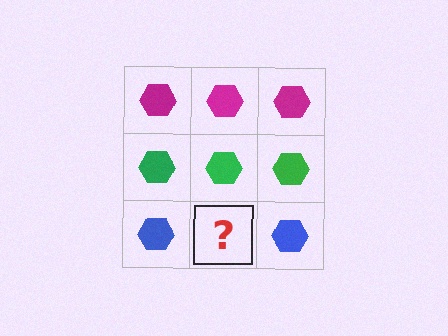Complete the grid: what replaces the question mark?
The question mark should be replaced with a blue hexagon.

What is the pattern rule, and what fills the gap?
The rule is that each row has a consistent color. The gap should be filled with a blue hexagon.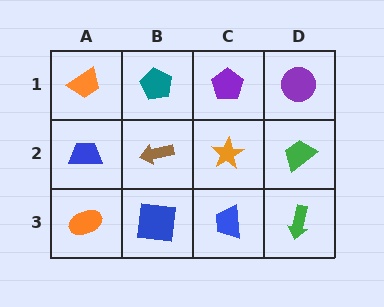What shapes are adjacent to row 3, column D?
A green trapezoid (row 2, column D), a blue trapezoid (row 3, column C).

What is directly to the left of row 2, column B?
A blue trapezoid.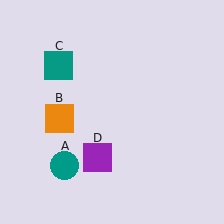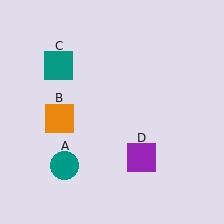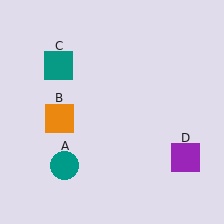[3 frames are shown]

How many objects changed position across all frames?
1 object changed position: purple square (object D).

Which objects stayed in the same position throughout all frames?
Teal circle (object A) and orange square (object B) and teal square (object C) remained stationary.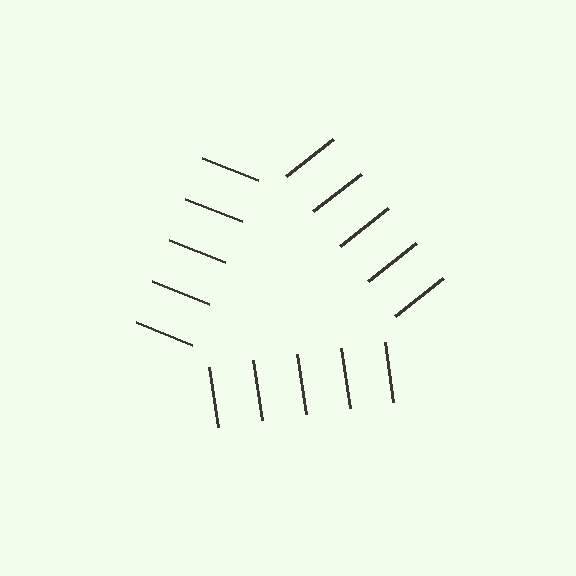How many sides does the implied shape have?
3 sides — the line-ends trace a triangle.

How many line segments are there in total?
15 — 5 along each of the 3 edges.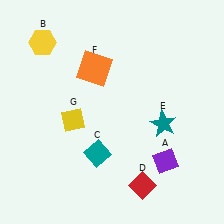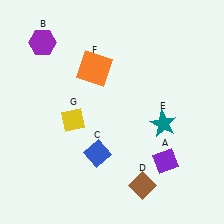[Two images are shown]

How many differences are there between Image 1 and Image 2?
There are 3 differences between the two images.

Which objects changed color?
B changed from yellow to purple. C changed from teal to blue. D changed from red to brown.